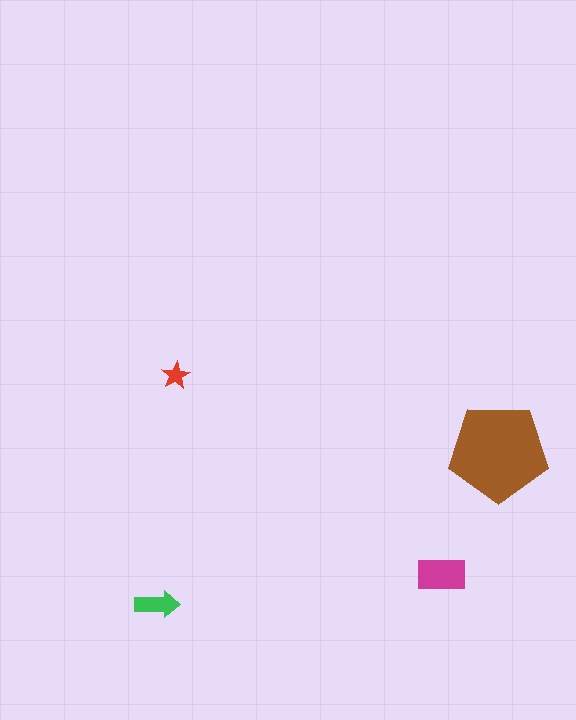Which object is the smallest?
The red star.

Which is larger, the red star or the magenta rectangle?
The magenta rectangle.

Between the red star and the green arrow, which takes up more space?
The green arrow.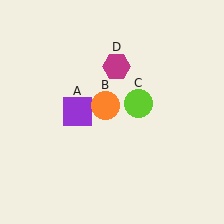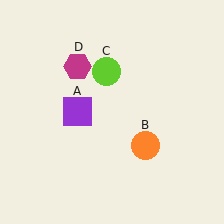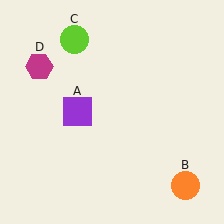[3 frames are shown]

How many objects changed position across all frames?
3 objects changed position: orange circle (object B), lime circle (object C), magenta hexagon (object D).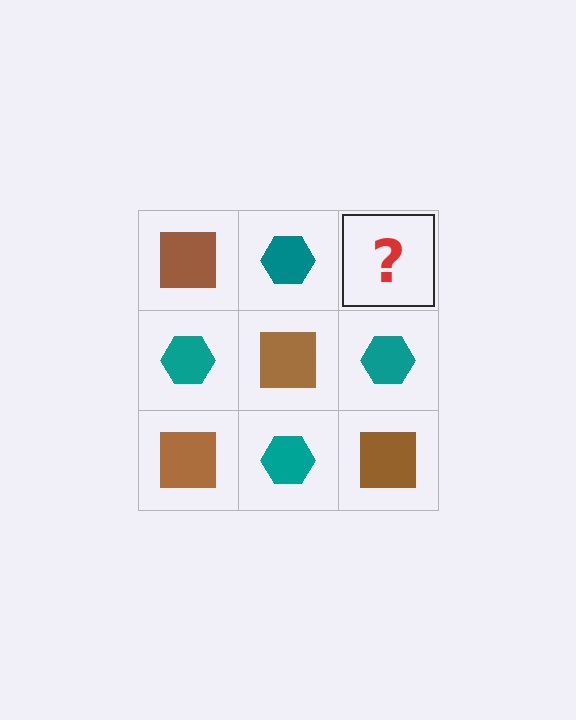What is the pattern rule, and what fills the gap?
The rule is that it alternates brown square and teal hexagon in a checkerboard pattern. The gap should be filled with a brown square.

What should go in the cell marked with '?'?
The missing cell should contain a brown square.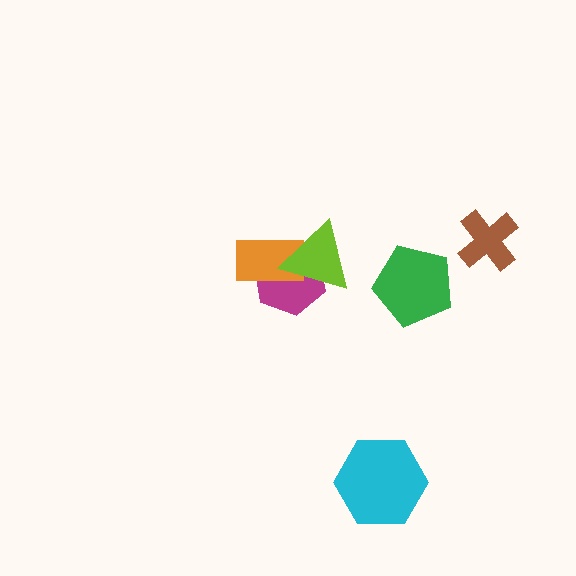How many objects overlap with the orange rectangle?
2 objects overlap with the orange rectangle.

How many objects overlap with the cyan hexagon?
0 objects overlap with the cyan hexagon.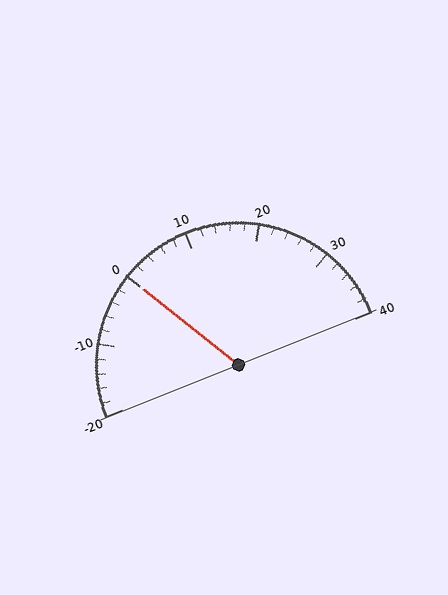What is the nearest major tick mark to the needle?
The nearest major tick mark is 0.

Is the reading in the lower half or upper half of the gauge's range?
The reading is in the lower half of the range (-20 to 40).